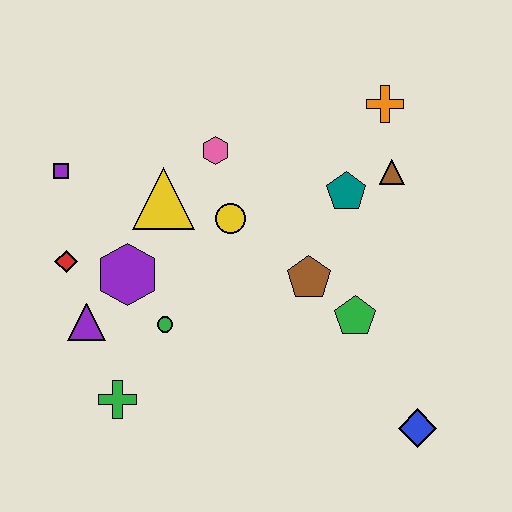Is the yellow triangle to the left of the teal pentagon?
Yes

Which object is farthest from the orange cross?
The green cross is farthest from the orange cross.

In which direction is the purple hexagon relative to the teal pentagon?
The purple hexagon is to the left of the teal pentagon.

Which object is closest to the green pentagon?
The brown pentagon is closest to the green pentagon.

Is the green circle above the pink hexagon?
No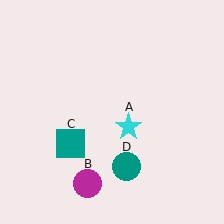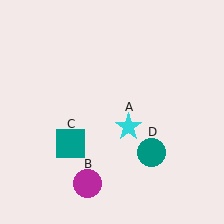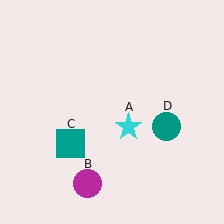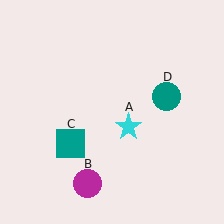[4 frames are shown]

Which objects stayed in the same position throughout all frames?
Cyan star (object A) and magenta circle (object B) and teal square (object C) remained stationary.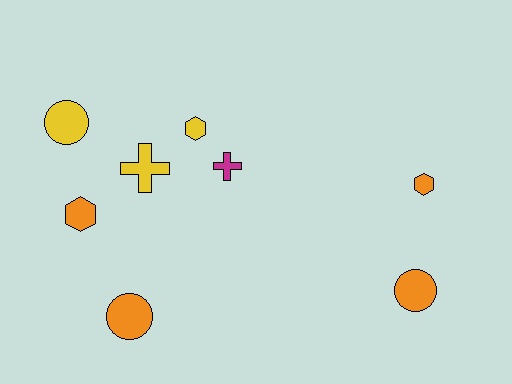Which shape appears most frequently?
Hexagon, with 3 objects.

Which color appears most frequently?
Orange, with 4 objects.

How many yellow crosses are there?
There is 1 yellow cross.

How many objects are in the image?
There are 8 objects.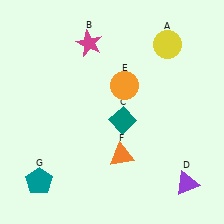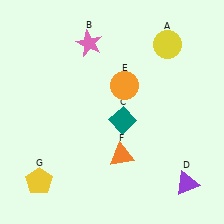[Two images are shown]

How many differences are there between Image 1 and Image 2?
There are 2 differences between the two images.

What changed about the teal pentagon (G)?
In Image 1, G is teal. In Image 2, it changed to yellow.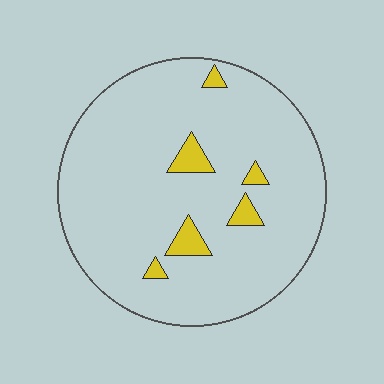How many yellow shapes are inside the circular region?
6.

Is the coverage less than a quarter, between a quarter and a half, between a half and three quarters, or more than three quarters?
Less than a quarter.